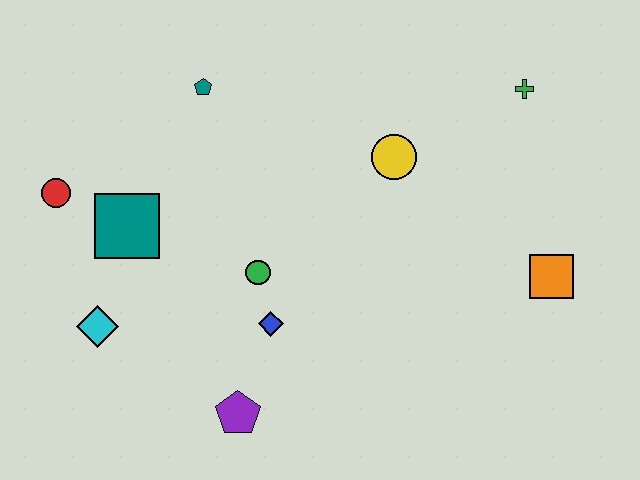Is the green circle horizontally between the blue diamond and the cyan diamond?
Yes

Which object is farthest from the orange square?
The red circle is farthest from the orange square.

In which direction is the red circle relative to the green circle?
The red circle is to the left of the green circle.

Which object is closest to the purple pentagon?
The blue diamond is closest to the purple pentagon.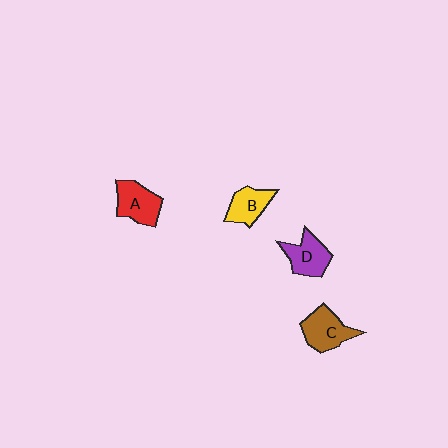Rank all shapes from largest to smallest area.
From largest to smallest: C (brown), A (red), D (purple), B (yellow).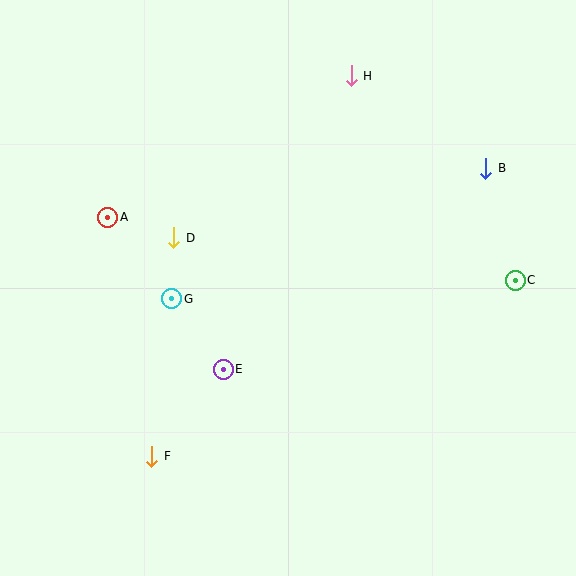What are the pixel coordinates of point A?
Point A is at (108, 217).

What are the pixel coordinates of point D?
Point D is at (174, 238).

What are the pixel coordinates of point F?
Point F is at (152, 456).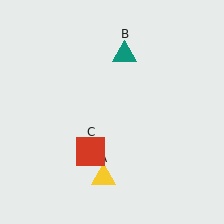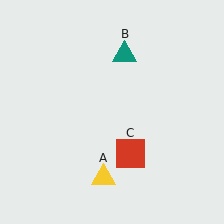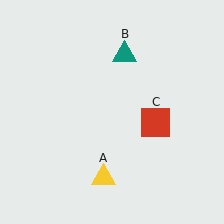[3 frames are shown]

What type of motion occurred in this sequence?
The red square (object C) rotated counterclockwise around the center of the scene.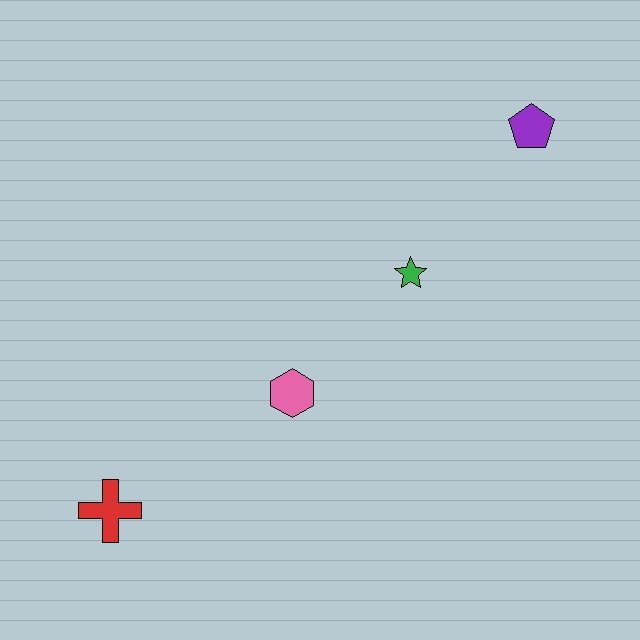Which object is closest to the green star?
The pink hexagon is closest to the green star.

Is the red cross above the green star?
No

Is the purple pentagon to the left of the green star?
No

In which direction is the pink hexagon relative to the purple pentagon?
The pink hexagon is below the purple pentagon.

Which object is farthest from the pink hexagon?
The purple pentagon is farthest from the pink hexagon.